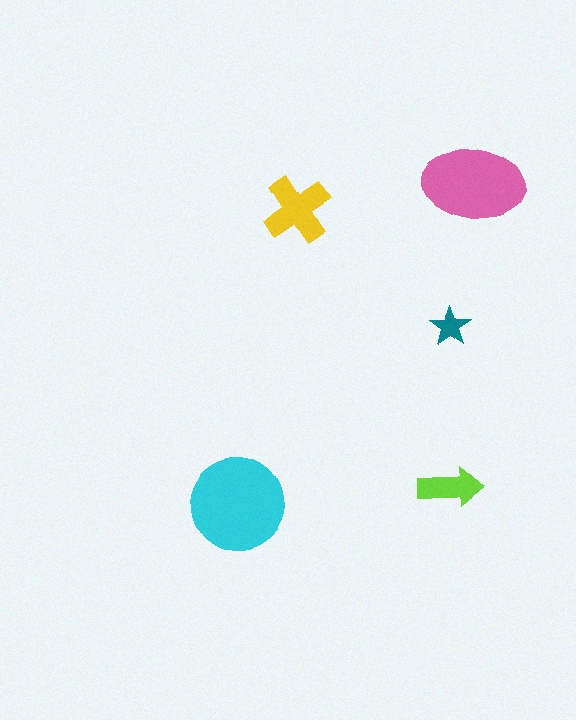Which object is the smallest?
The teal star.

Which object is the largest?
The cyan circle.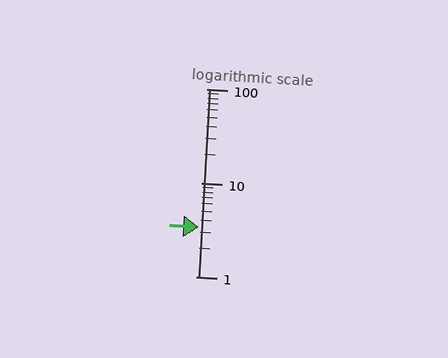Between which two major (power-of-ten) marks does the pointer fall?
The pointer is between 1 and 10.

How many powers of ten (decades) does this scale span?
The scale spans 2 decades, from 1 to 100.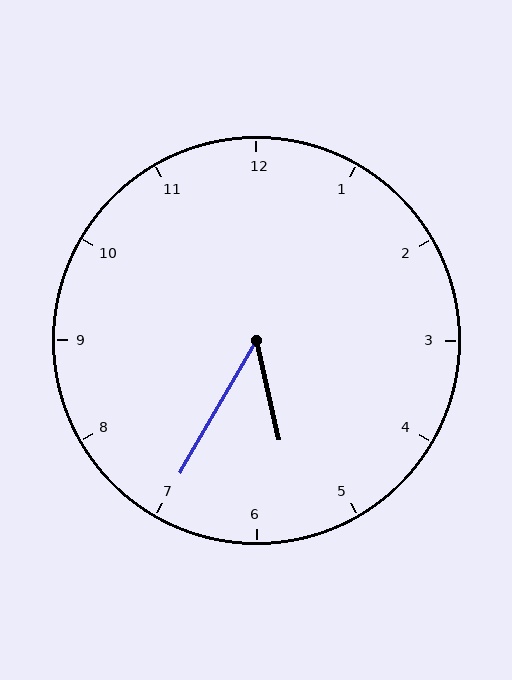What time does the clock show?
5:35.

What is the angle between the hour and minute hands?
Approximately 42 degrees.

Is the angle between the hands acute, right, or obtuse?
It is acute.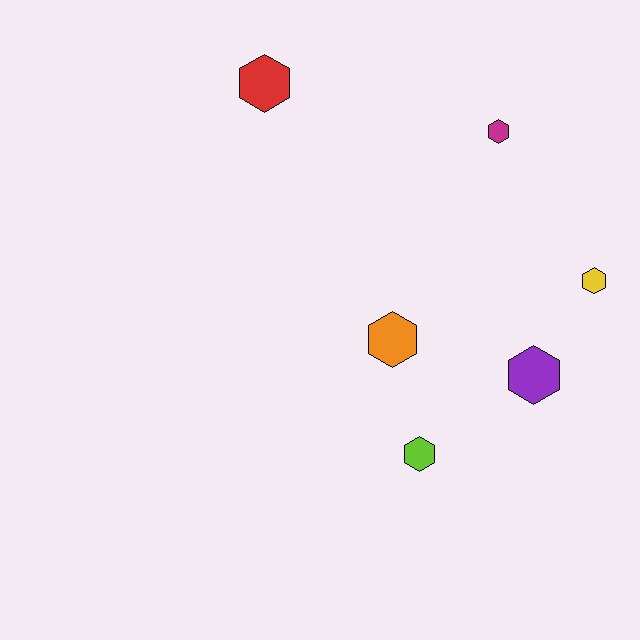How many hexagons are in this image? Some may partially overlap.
There are 6 hexagons.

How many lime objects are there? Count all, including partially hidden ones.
There is 1 lime object.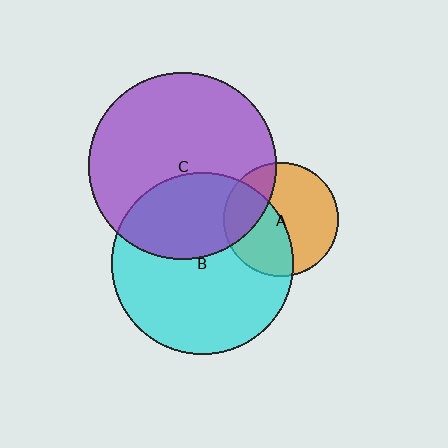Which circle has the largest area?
Circle C (purple).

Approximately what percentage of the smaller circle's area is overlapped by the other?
Approximately 45%.